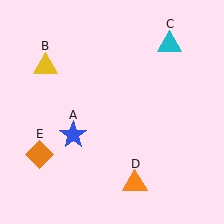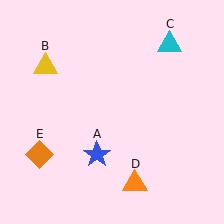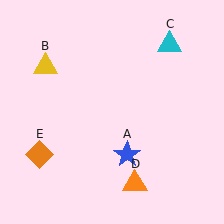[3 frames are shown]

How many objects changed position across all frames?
1 object changed position: blue star (object A).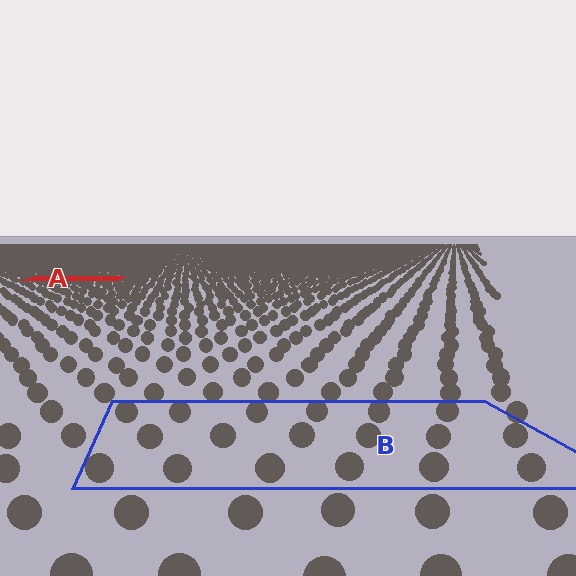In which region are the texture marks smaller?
The texture marks are smaller in region A, because it is farther away.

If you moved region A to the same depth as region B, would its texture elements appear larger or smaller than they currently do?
They would appear larger. At a closer depth, the same texture elements are projected at a bigger on-screen size.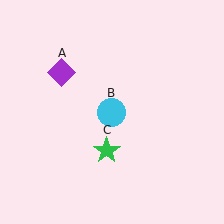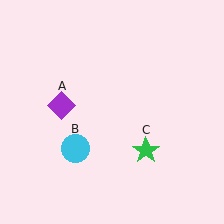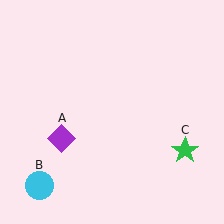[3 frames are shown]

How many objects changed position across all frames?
3 objects changed position: purple diamond (object A), cyan circle (object B), green star (object C).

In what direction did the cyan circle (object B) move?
The cyan circle (object B) moved down and to the left.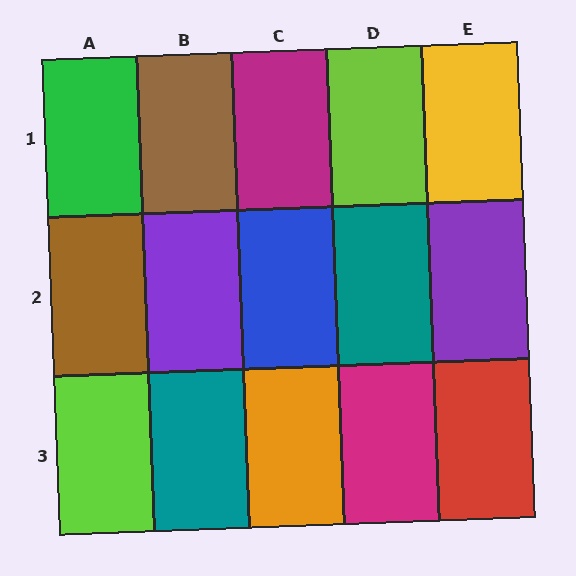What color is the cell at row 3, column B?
Teal.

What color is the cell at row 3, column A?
Lime.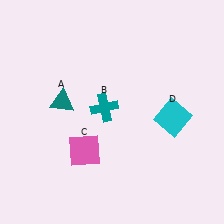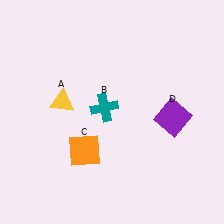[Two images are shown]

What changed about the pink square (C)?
In Image 1, C is pink. In Image 2, it changed to orange.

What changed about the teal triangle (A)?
In Image 1, A is teal. In Image 2, it changed to yellow.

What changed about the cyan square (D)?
In Image 1, D is cyan. In Image 2, it changed to purple.